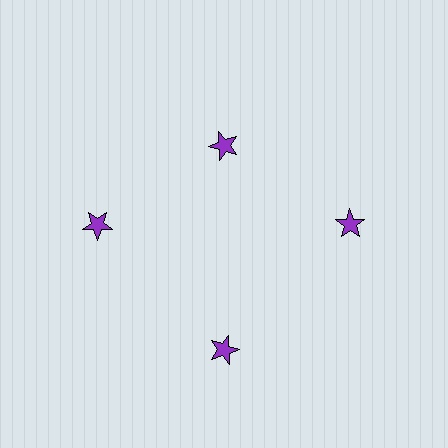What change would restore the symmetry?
The symmetry would be restored by moving it outward, back onto the ring so that all 4 stars sit at equal angles and equal distance from the center.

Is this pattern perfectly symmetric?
No. The 4 purple stars are arranged in a ring, but one element near the 12 o'clock position is pulled inward toward the center, breaking the 4-fold rotational symmetry.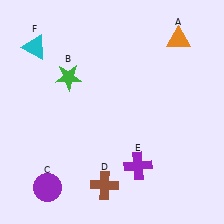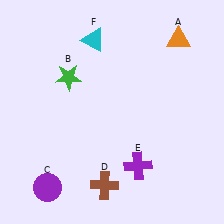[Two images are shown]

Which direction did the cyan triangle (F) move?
The cyan triangle (F) moved right.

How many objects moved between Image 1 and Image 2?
1 object moved between the two images.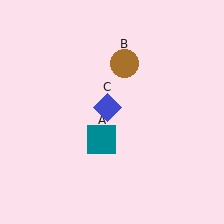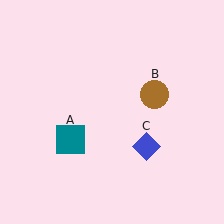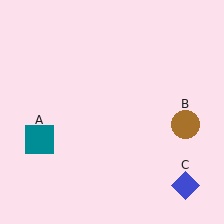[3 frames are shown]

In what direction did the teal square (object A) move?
The teal square (object A) moved left.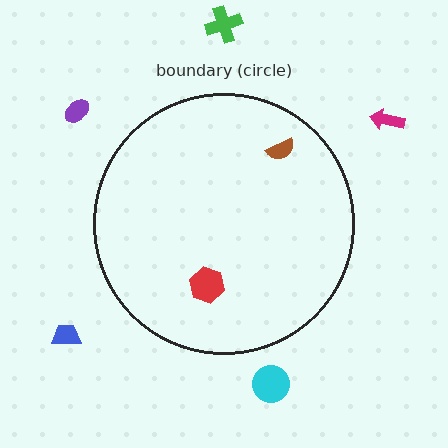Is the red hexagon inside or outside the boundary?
Inside.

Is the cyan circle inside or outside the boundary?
Outside.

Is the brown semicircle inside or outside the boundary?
Inside.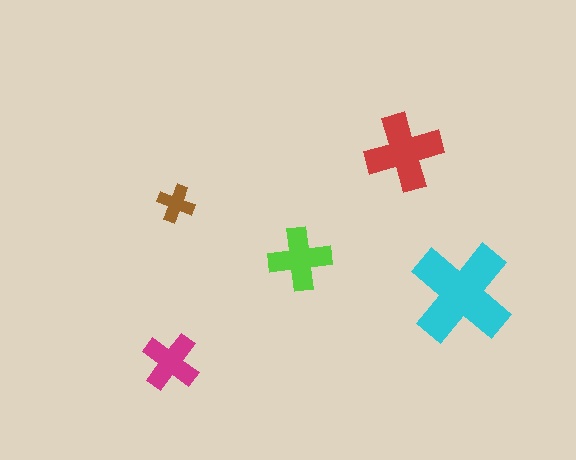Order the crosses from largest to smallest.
the cyan one, the red one, the lime one, the magenta one, the brown one.